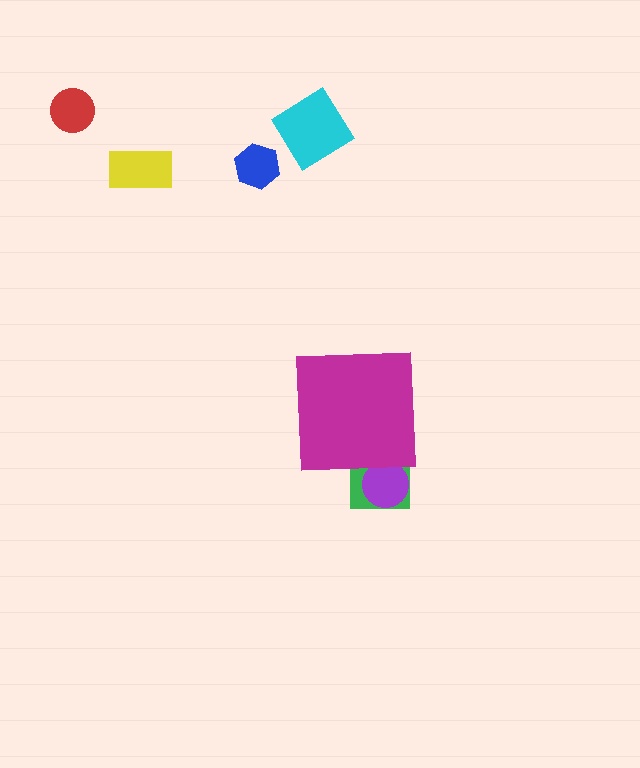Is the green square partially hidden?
Yes, the green square is partially hidden behind the magenta square.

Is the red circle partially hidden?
No, the red circle is fully visible.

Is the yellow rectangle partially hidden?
No, the yellow rectangle is fully visible.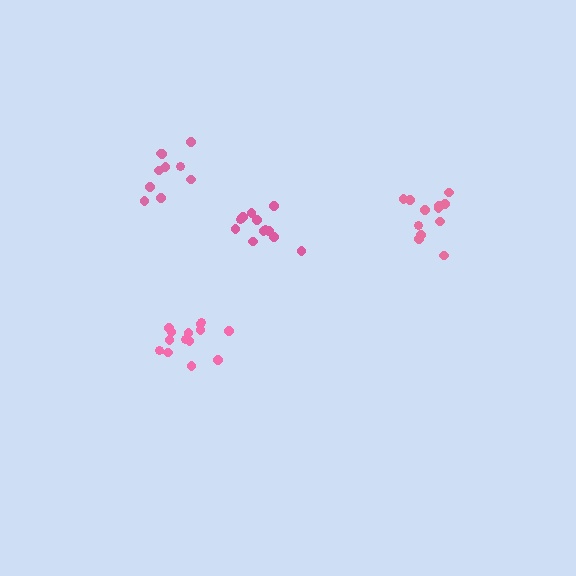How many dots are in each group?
Group 1: 12 dots, Group 2: 12 dots, Group 3: 10 dots, Group 4: 15 dots (49 total).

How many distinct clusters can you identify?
There are 4 distinct clusters.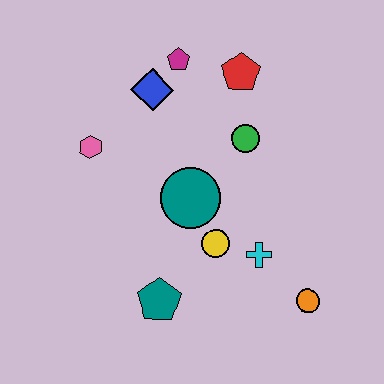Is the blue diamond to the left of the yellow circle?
Yes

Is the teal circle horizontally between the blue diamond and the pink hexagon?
No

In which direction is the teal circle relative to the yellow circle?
The teal circle is above the yellow circle.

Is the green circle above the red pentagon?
No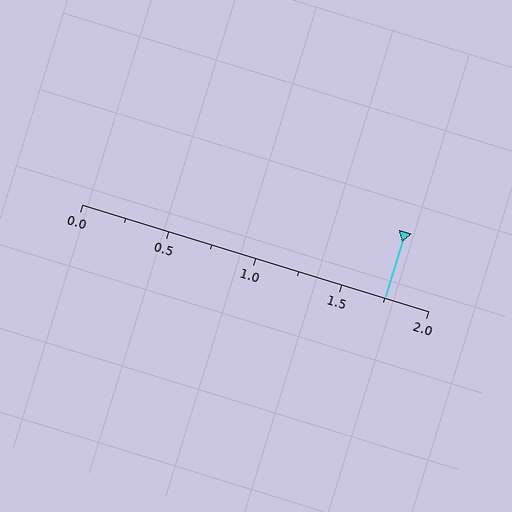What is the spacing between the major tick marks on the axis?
The major ticks are spaced 0.5 apart.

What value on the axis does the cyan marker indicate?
The marker indicates approximately 1.75.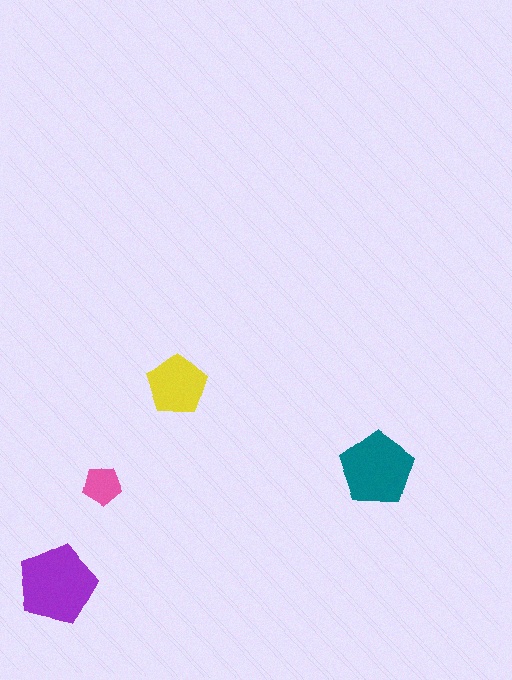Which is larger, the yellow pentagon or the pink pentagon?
The yellow one.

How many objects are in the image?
There are 4 objects in the image.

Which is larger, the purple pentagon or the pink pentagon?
The purple one.